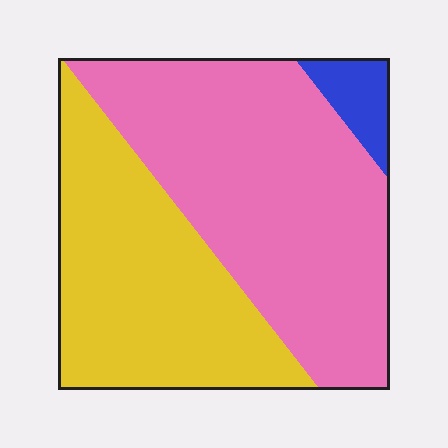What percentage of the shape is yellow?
Yellow covers 40% of the shape.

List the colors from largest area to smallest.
From largest to smallest: pink, yellow, blue.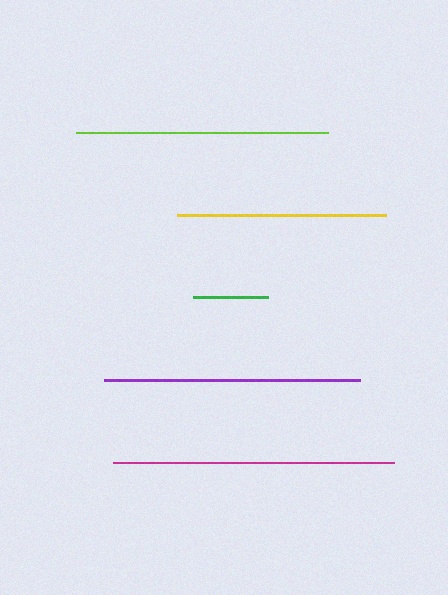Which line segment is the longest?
The magenta line is the longest at approximately 281 pixels.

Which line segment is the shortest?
The green line is the shortest at approximately 74 pixels.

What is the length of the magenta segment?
The magenta segment is approximately 281 pixels long.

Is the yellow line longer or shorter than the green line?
The yellow line is longer than the green line.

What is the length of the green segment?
The green segment is approximately 74 pixels long.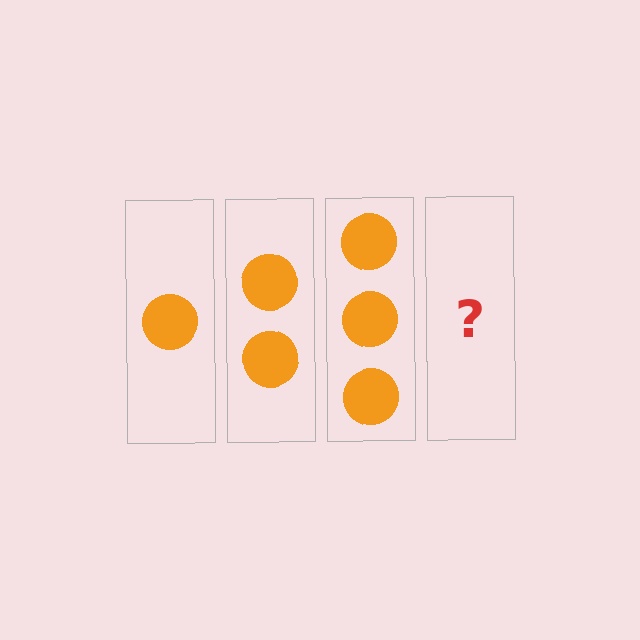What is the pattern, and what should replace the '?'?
The pattern is that each step adds one more circle. The '?' should be 4 circles.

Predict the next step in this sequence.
The next step is 4 circles.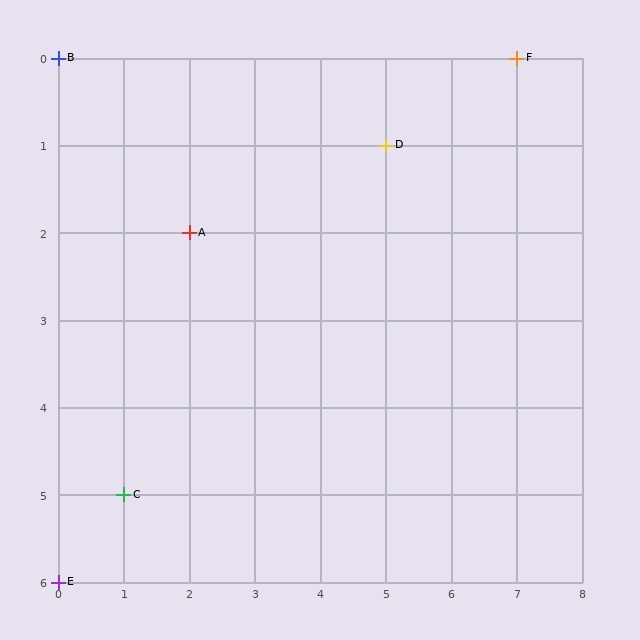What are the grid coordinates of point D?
Point D is at grid coordinates (5, 1).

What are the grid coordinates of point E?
Point E is at grid coordinates (0, 6).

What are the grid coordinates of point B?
Point B is at grid coordinates (0, 0).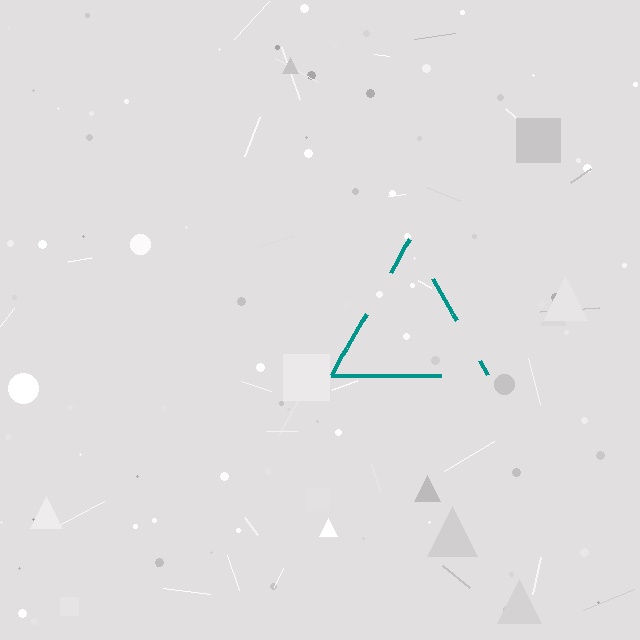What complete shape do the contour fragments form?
The contour fragments form a triangle.